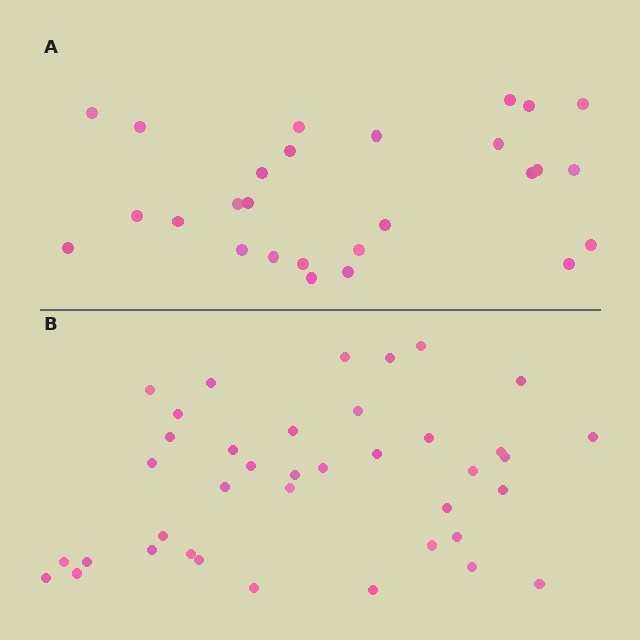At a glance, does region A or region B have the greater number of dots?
Region B (the bottom region) has more dots.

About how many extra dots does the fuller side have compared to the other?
Region B has roughly 12 or so more dots than region A.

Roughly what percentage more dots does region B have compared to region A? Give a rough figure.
About 45% more.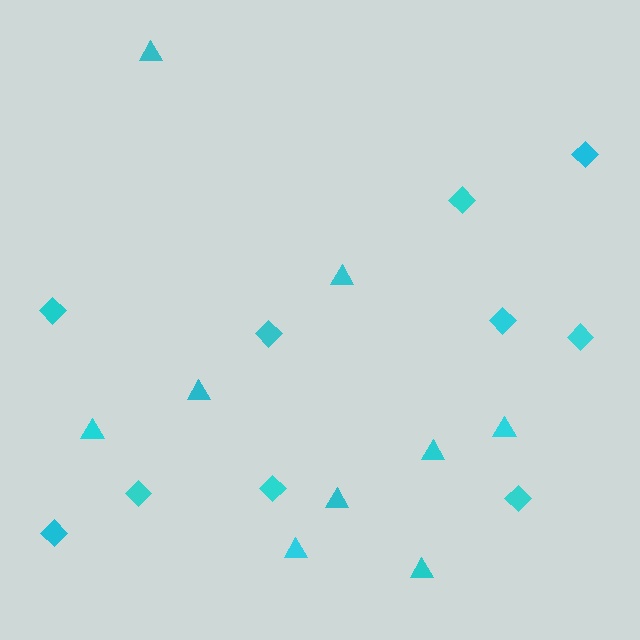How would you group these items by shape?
There are 2 groups: one group of triangles (9) and one group of diamonds (10).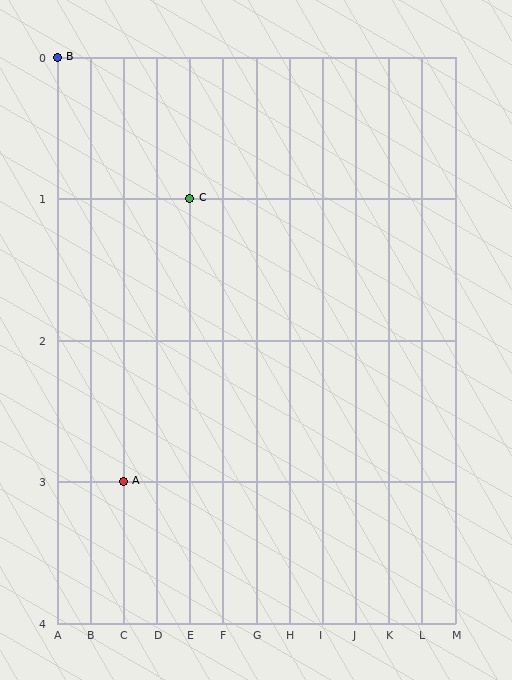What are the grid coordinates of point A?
Point A is at grid coordinates (C, 3).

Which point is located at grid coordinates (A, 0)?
Point B is at (A, 0).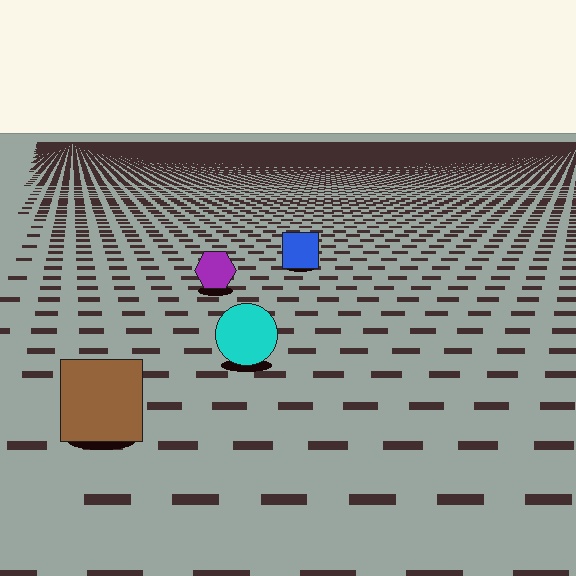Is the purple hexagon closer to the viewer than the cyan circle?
No. The cyan circle is closer — you can tell from the texture gradient: the ground texture is coarser near it.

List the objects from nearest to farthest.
From nearest to farthest: the brown square, the cyan circle, the purple hexagon, the blue square.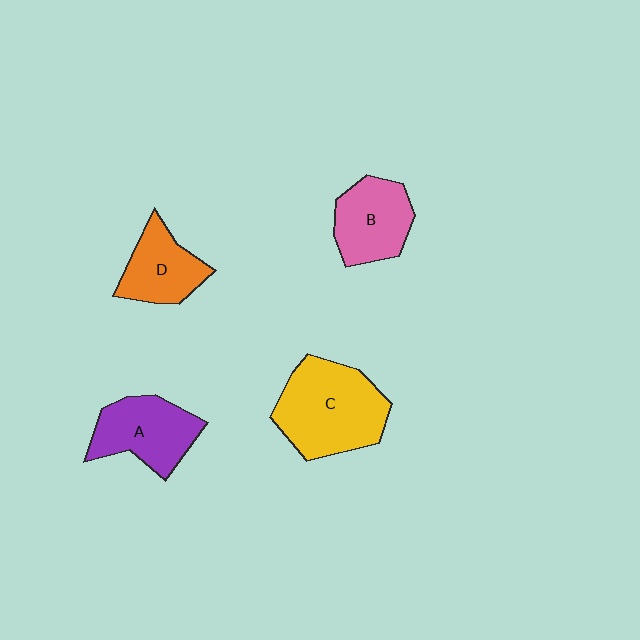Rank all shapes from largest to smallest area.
From largest to smallest: C (yellow), A (purple), B (pink), D (orange).